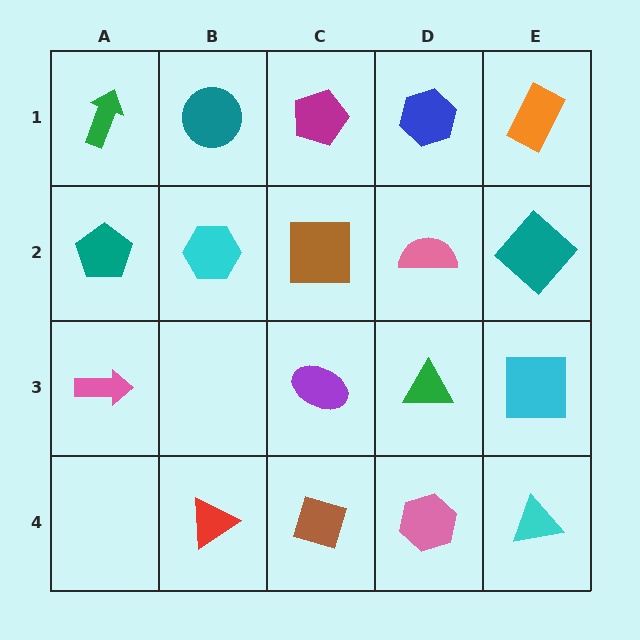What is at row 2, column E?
A teal diamond.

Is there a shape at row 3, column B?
No, that cell is empty.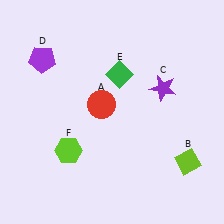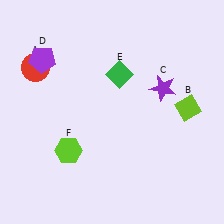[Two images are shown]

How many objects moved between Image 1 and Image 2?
2 objects moved between the two images.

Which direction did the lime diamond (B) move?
The lime diamond (B) moved up.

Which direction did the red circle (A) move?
The red circle (A) moved left.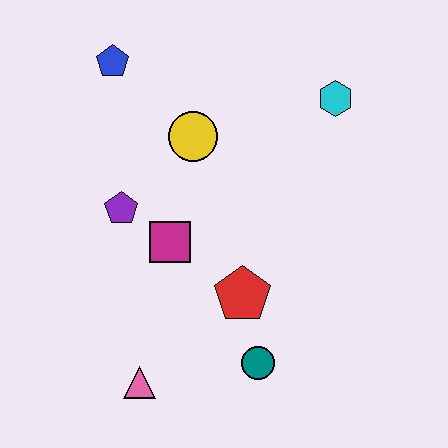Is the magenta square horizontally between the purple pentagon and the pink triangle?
No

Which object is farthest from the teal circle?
The blue pentagon is farthest from the teal circle.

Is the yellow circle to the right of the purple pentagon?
Yes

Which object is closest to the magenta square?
The purple pentagon is closest to the magenta square.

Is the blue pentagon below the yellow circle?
No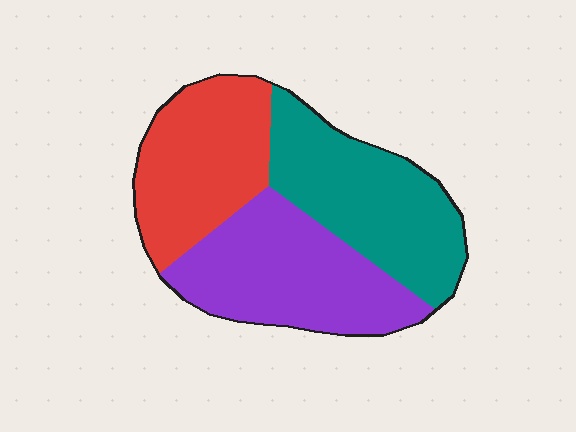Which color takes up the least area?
Red, at roughly 30%.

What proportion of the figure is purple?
Purple covers 35% of the figure.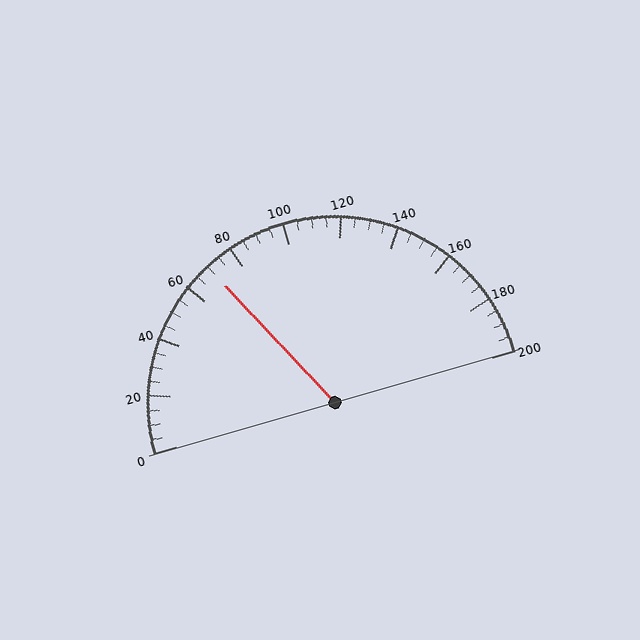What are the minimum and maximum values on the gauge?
The gauge ranges from 0 to 200.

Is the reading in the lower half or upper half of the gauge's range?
The reading is in the lower half of the range (0 to 200).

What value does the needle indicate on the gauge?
The needle indicates approximately 70.